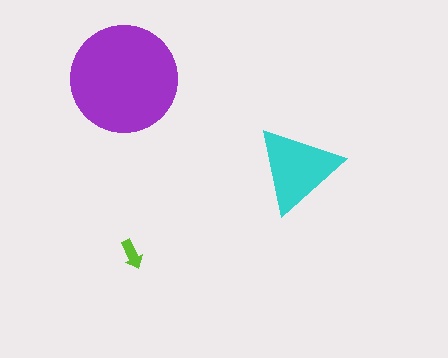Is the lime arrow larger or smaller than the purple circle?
Smaller.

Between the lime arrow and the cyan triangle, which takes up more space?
The cyan triangle.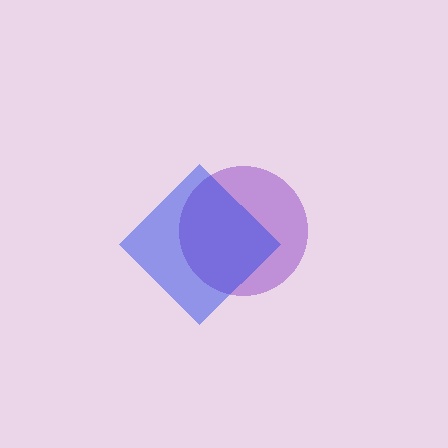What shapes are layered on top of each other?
The layered shapes are: a purple circle, a blue diamond.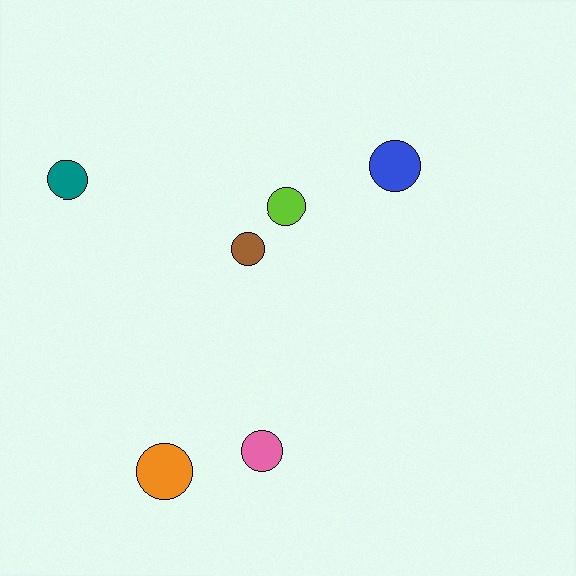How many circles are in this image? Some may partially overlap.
There are 6 circles.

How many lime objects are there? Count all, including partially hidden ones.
There is 1 lime object.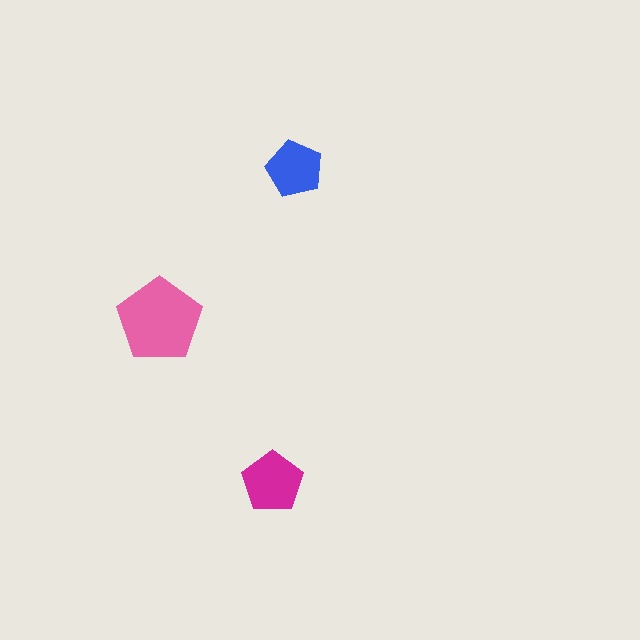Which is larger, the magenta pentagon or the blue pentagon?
The magenta one.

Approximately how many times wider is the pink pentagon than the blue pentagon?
About 1.5 times wider.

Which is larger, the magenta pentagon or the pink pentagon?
The pink one.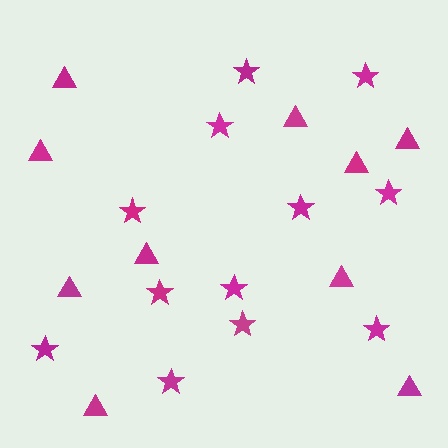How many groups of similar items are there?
There are 2 groups: one group of stars (12) and one group of triangles (10).